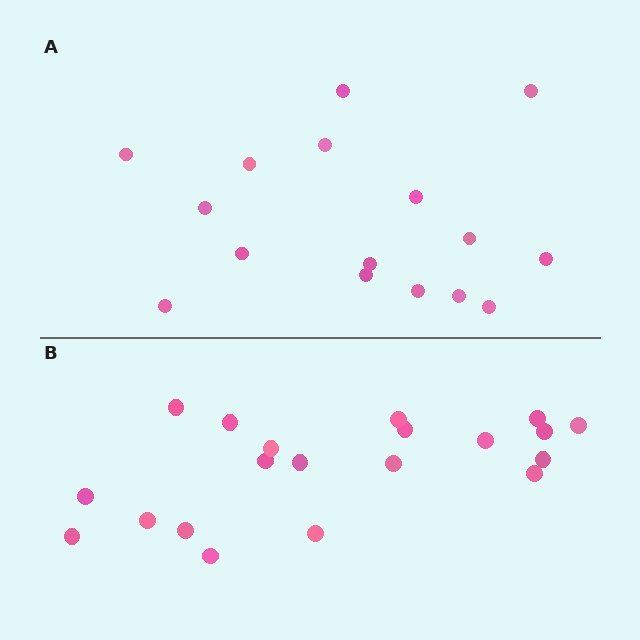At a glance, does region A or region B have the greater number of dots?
Region B (the bottom region) has more dots.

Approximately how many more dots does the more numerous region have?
Region B has about 4 more dots than region A.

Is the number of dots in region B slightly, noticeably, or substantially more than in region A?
Region B has noticeably more, but not dramatically so. The ratio is roughly 1.2 to 1.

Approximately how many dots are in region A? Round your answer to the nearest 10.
About 20 dots. (The exact count is 16, which rounds to 20.)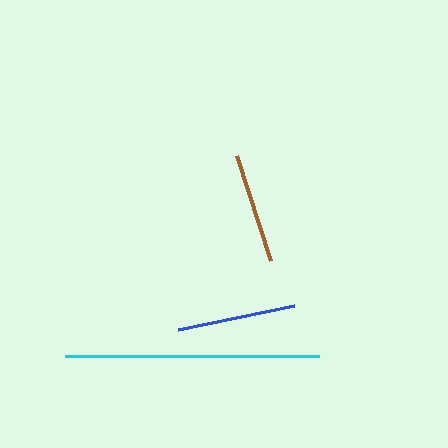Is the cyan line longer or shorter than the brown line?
The cyan line is longer than the brown line.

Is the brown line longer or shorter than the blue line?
The blue line is longer than the brown line.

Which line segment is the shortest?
The brown line is the shortest at approximately 110 pixels.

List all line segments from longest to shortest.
From longest to shortest: cyan, blue, brown.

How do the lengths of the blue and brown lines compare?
The blue and brown lines are approximately the same length.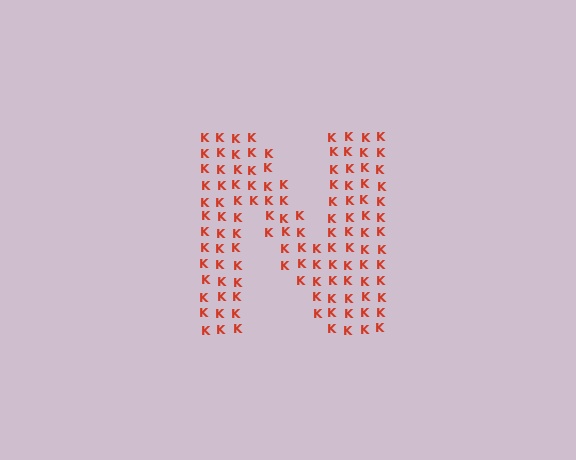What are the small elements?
The small elements are letter K's.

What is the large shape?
The large shape is the letter N.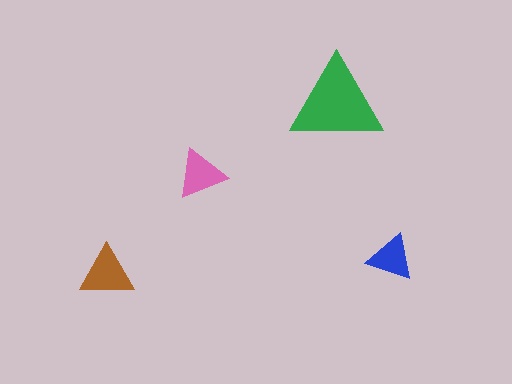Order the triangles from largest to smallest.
the green one, the brown one, the pink one, the blue one.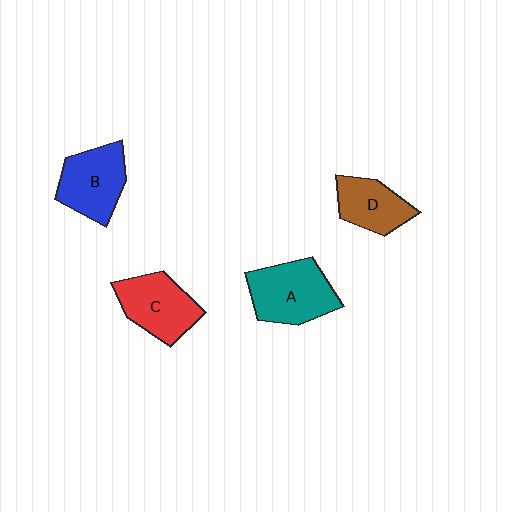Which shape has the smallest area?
Shape D (brown).